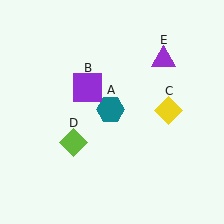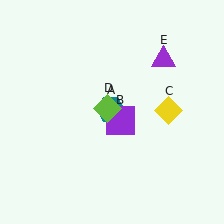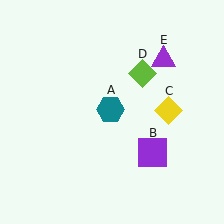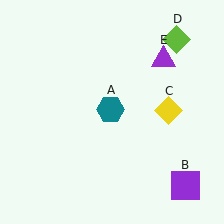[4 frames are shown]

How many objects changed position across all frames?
2 objects changed position: purple square (object B), lime diamond (object D).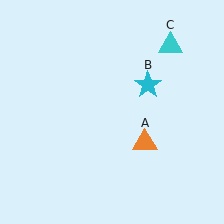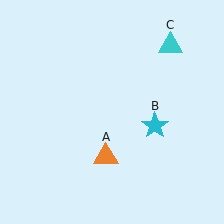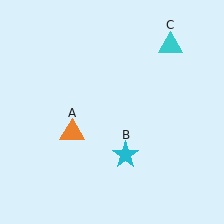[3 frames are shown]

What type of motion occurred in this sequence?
The orange triangle (object A), cyan star (object B) rotated clockwise around the center of the scene.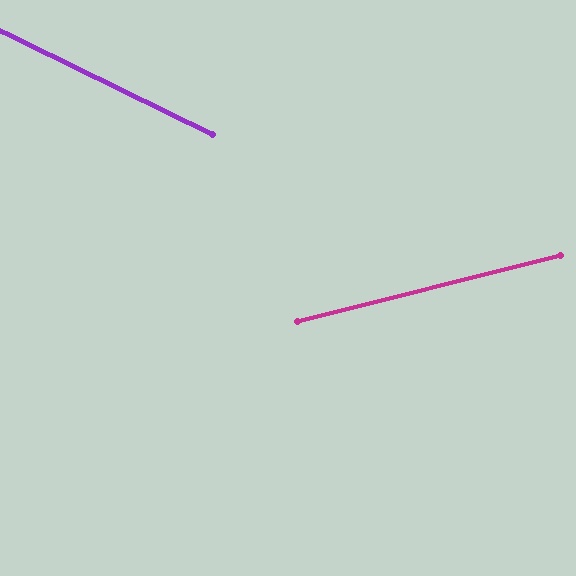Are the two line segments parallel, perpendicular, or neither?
Neither parallel nor perpendicular — they differ by about 40°.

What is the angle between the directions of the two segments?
Approximately 40 degrees.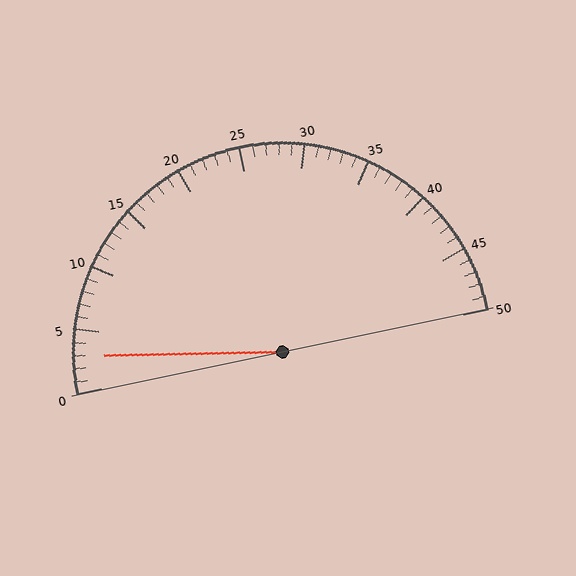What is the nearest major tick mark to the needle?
The nearest major tick mark is 5.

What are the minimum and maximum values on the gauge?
The gauge ranges from 0 to 50.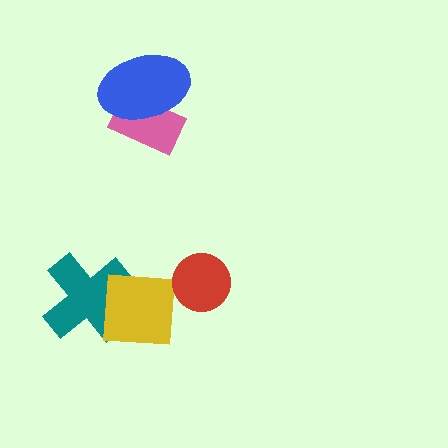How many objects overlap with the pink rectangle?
1 object overlaps with the pink rectangle.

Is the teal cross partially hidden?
Yes, it is partially covered by another shape.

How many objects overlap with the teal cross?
1 object overlaps with the teal cross.